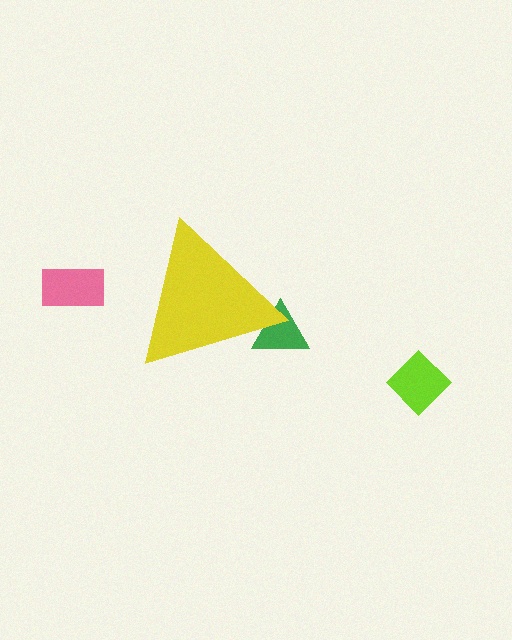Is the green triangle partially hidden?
Yes, the green triangle is partially hidden behind the yellow triangle.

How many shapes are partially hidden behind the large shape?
1 shape is partially hidden.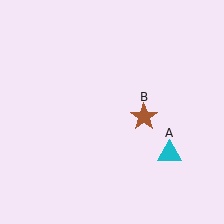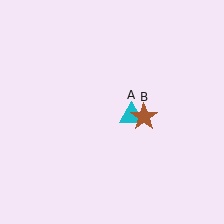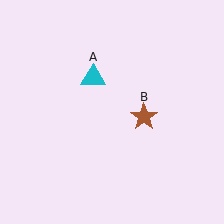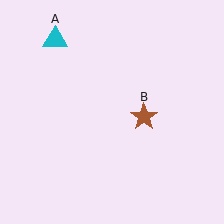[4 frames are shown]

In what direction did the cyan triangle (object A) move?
The cyan triangle (object A) moved up and to the left.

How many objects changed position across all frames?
1 object changed position: cyan triangle (object A).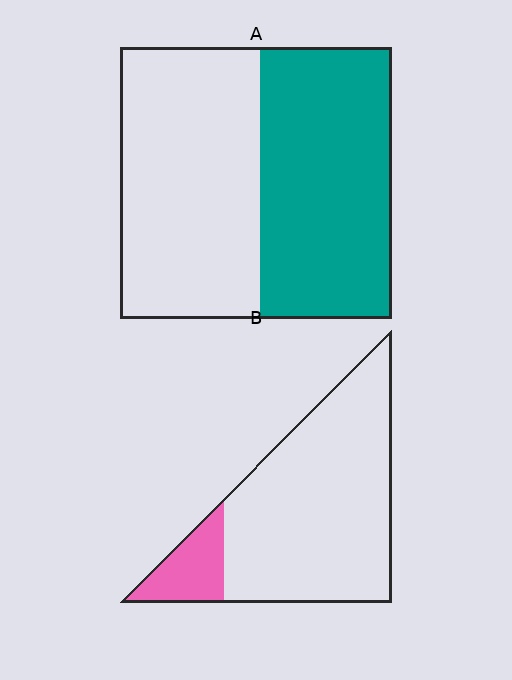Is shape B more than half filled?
No.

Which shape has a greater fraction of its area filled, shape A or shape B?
Shape A.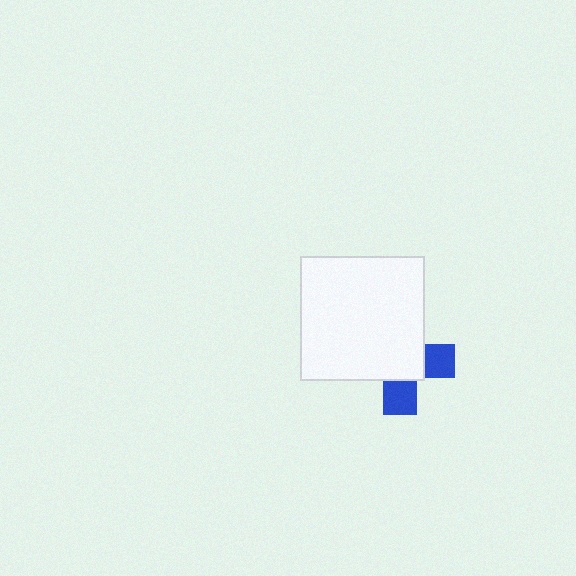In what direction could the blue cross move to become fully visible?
The blue cross could move toward the lower-right. That would shift it out from behind the white square entirely.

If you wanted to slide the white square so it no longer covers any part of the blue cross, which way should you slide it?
Slide it toward the upper-left — that is the most direct way to separate the two shapes.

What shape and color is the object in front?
The object in front is a white square.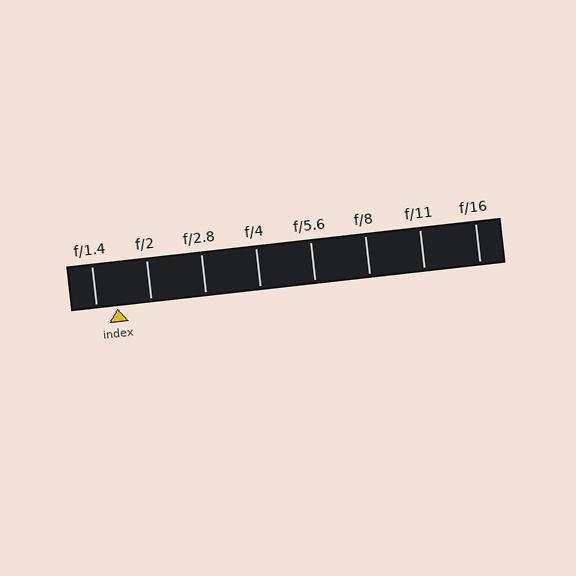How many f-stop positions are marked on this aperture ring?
There are 8 f-stop positions marked.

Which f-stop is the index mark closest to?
The index mark is closest to f/1.4.